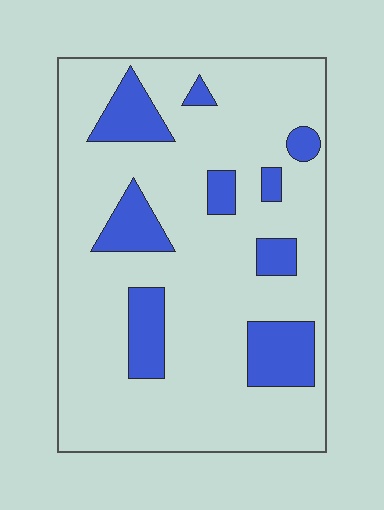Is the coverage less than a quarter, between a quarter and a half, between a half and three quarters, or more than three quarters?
Less than a quarter.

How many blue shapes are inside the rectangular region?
9.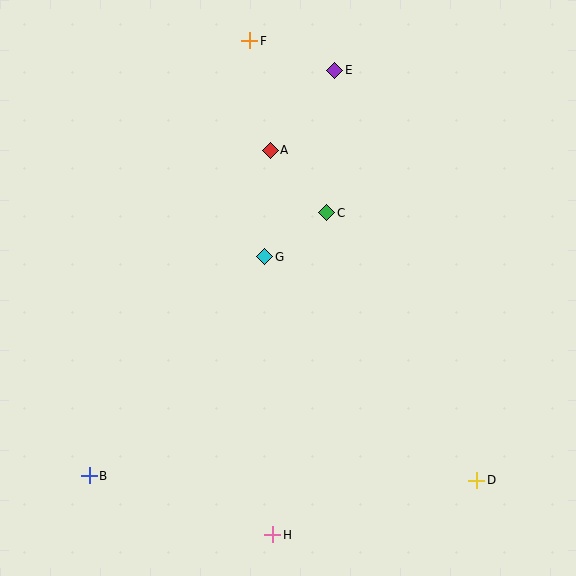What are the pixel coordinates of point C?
Point C is at (327, 213).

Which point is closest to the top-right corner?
Point E is closest to the top-right corner.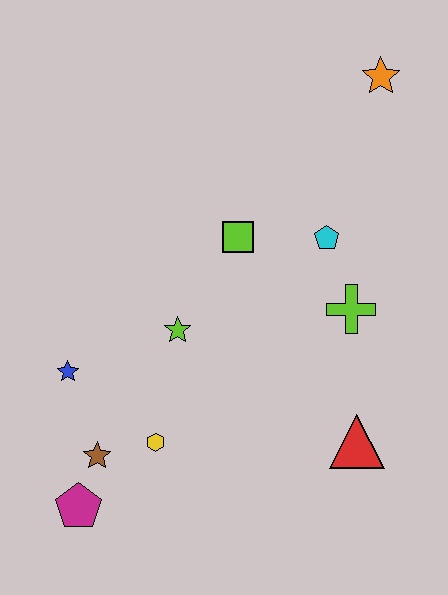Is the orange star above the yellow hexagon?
Yes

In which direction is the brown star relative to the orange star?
The brown star is below the orange star.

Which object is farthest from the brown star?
The orange star is farthest from the brown star.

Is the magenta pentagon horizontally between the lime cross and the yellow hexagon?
No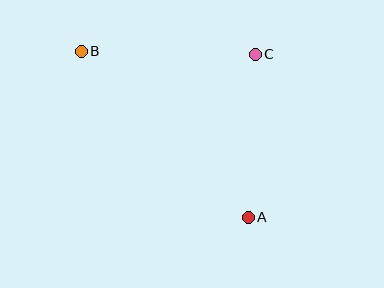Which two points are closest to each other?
Points A and C are closest to each other.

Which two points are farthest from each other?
Points A and B are farthest from each other.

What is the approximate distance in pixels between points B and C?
The distance between B and C is approximately 174 pixels.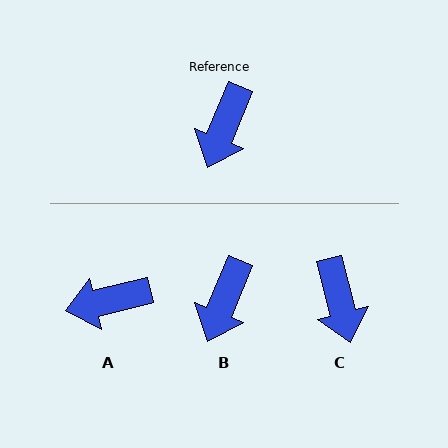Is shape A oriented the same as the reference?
No, it is off by about 54 degrees.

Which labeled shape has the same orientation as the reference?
B.